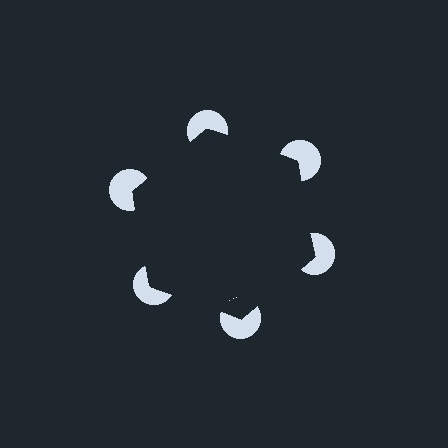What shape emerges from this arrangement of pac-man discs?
An illusory hexagon — its edges are inferred from the aligned wedge cuts in the pac-man discs, not physically drawn.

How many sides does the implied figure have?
6 sides.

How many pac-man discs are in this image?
There are 6 — one at each vertex of the illusory hexagon.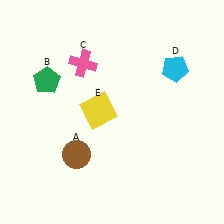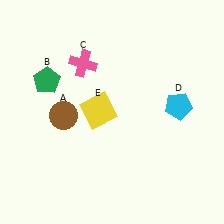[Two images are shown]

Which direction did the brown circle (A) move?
The brown circle (A) moved up.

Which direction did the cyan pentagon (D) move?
The cyan pentagon (D) moved down.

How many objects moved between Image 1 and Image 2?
2 objects moved between the two images.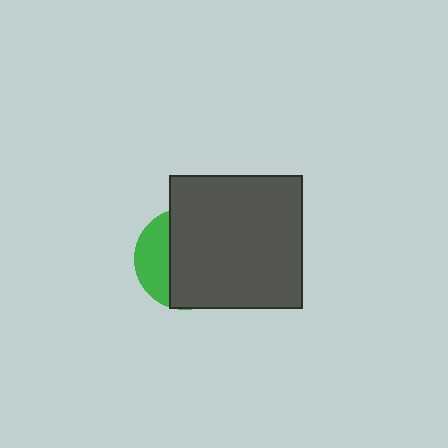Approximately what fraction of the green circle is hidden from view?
Roughly 69% of the green circle is hidden behind the dark gray square.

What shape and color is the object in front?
The object in front is a dark gray square.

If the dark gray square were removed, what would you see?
You would see the complete green circle.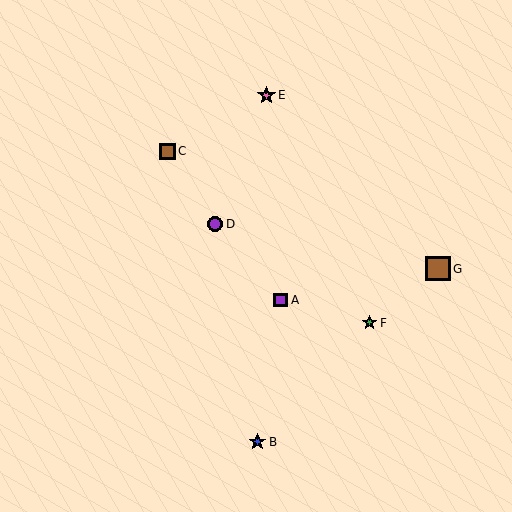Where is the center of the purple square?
The center of the purple square is at (281, 300).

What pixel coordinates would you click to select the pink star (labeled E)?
Click at (266, 95) to select the pink star E.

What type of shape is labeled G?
Shape G is a brown square.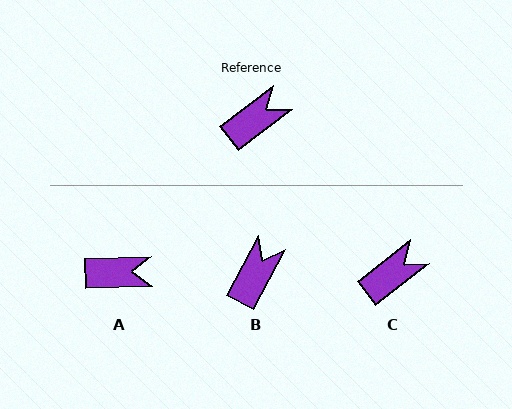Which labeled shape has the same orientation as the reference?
C.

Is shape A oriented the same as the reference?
No, it is off by about 36 degrees.